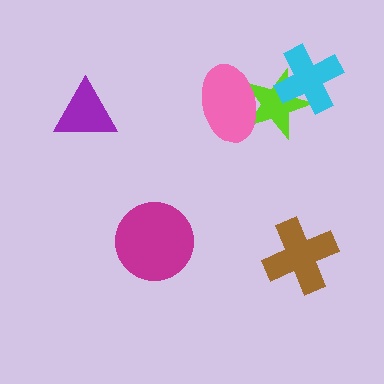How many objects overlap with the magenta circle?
0 objects overlap with the magenta circle.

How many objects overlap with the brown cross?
0 objects overlap with the brown cross.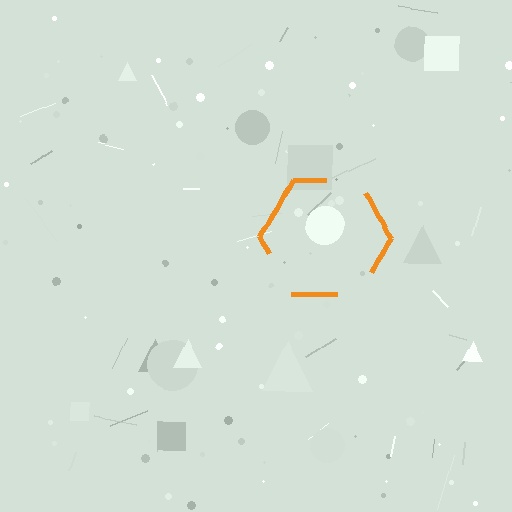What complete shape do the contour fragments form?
The contour fragments form a hexagon.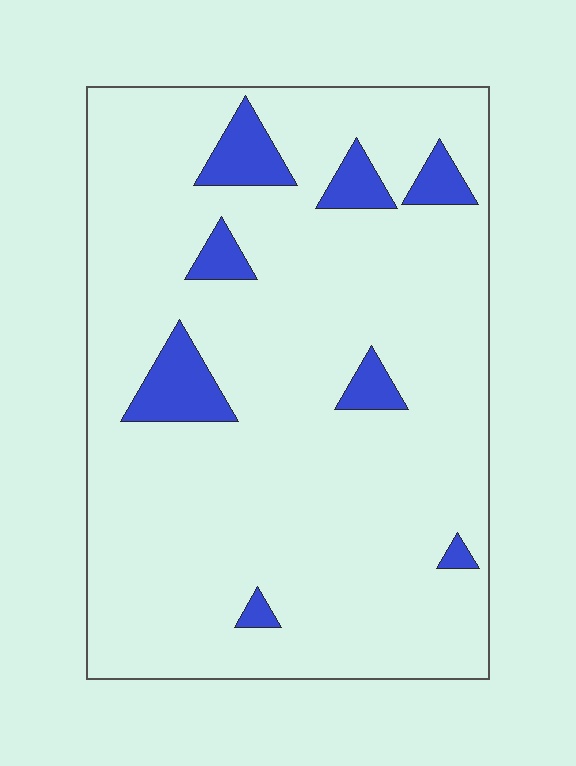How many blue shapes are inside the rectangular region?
8.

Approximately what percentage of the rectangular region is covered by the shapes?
Approximately 10%.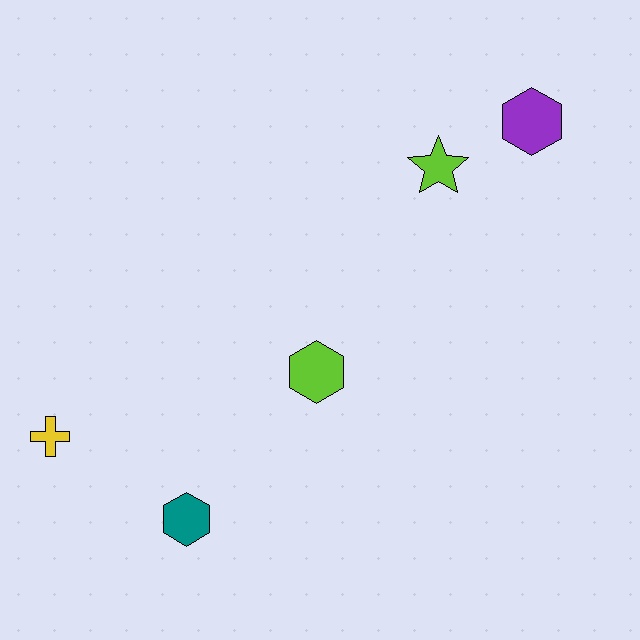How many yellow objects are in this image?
There is 1 yellow object.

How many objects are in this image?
There are 5 objects.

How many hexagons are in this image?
There are 3 hexagons.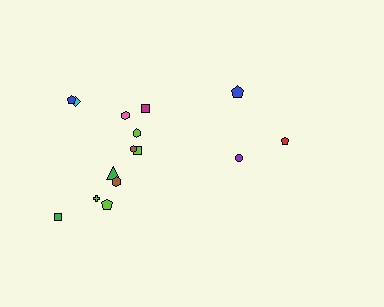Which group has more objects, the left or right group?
The left group.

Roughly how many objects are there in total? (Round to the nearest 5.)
Roughly 15 objects in total.